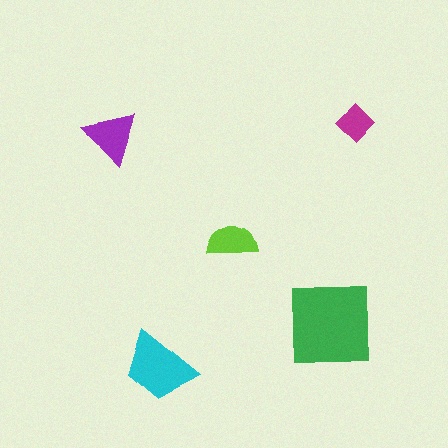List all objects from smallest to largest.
The magenta diamond, the lime semicircle, the purple triangle, the cyan trapezoid, the green square.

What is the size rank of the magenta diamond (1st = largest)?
5th.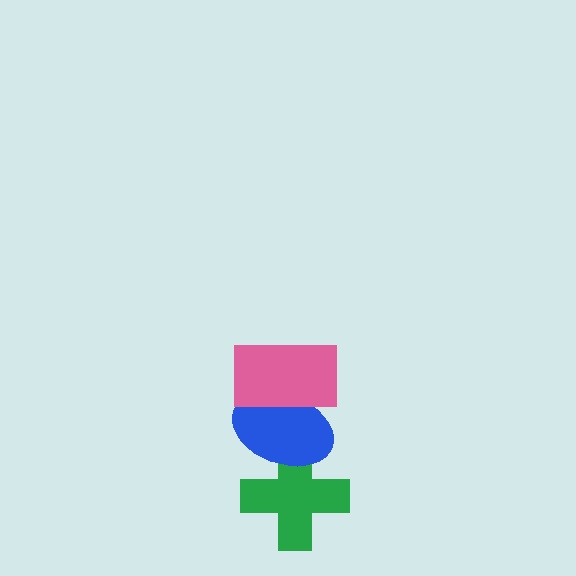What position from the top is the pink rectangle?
The pink rectangle is 1st from the top.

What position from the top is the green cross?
The green cross is 3rd from the top.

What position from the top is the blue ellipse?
The blue ellipse is 2nd from the top.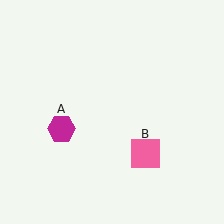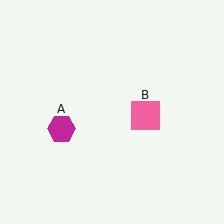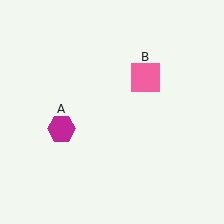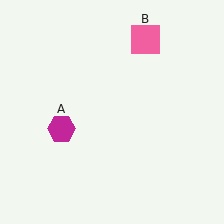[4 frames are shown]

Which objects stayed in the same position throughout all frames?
Magenta hexagon (object A) remained stationary.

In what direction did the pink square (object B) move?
The pink square (object B) moved up.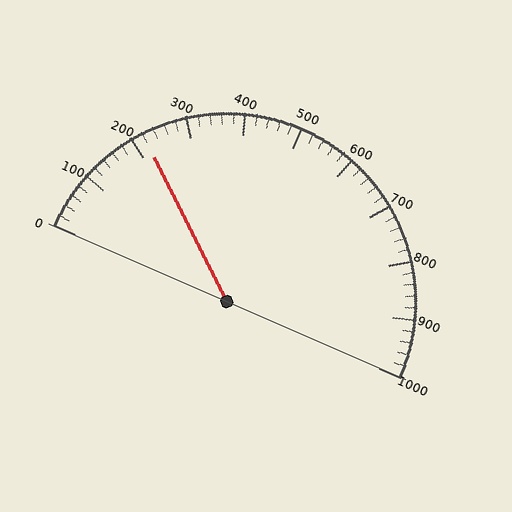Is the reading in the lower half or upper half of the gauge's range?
The reading is in the lower half of the range (0 to 1000).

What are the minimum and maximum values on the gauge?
The gauge ranges from 0 to 1000.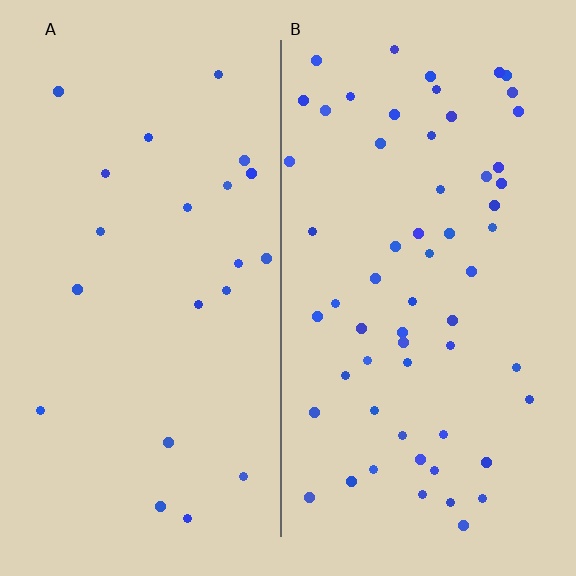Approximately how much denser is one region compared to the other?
Approximately 2.8× — region B over region A.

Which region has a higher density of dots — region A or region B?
B (the right).